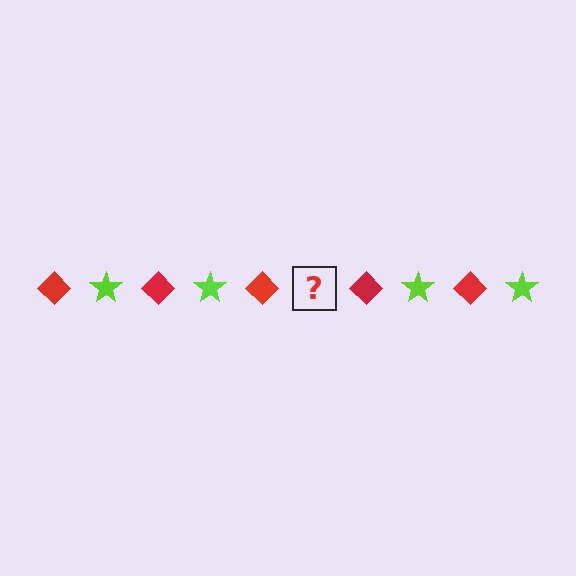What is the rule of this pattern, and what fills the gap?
The rule is that the pattern alternates between red diamond and lime star. The gap should be filled with a lime star.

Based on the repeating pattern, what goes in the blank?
The blank should be a lime star.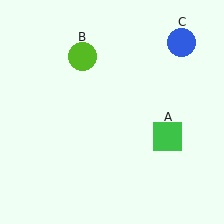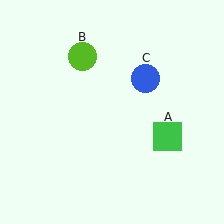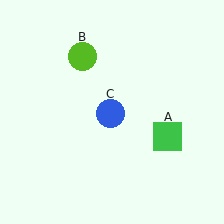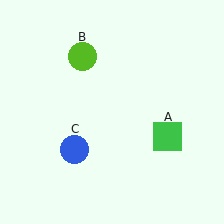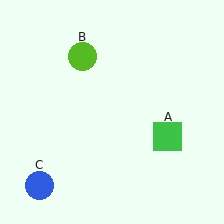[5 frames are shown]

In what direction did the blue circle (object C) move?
The blue circle (object C) moved down and to the left.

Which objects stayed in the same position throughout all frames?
Green square (object A) and lime circle (object B) remained stationary.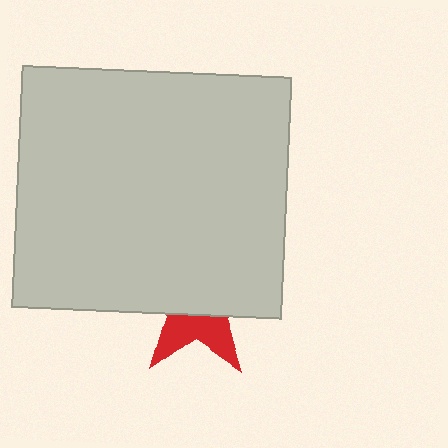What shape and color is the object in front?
The object in front is a light gray rectangle.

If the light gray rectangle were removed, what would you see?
You would see the complete red star.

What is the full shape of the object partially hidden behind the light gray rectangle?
The partially hidden object is a red star.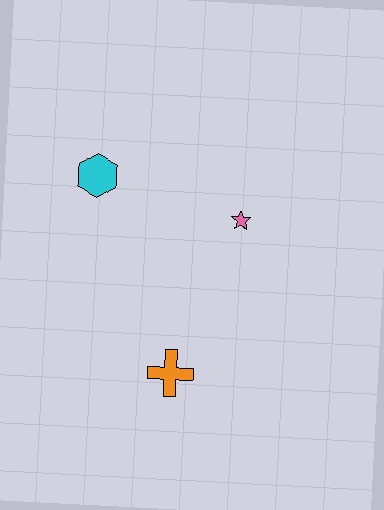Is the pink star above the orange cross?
Yes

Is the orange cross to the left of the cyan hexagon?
No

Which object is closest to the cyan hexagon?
The pink star is closest to the cyan hexagon.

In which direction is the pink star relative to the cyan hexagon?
The pink star is to the right of the cyan hexagon.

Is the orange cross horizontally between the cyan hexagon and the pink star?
Yes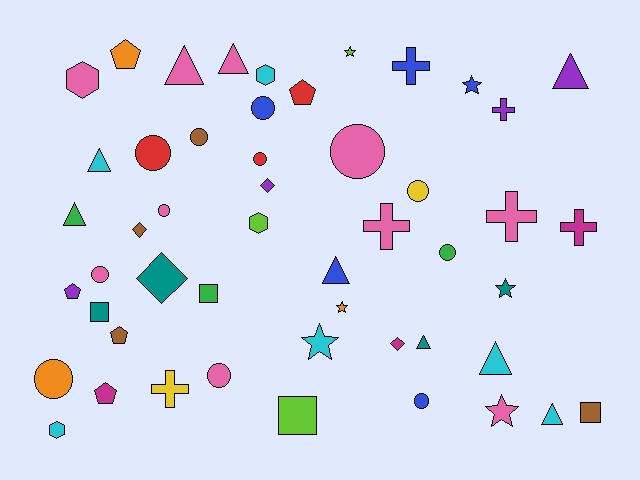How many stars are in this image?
There are 6 stars.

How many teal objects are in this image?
There are 4 teal objects.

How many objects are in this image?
There are 50 objects.